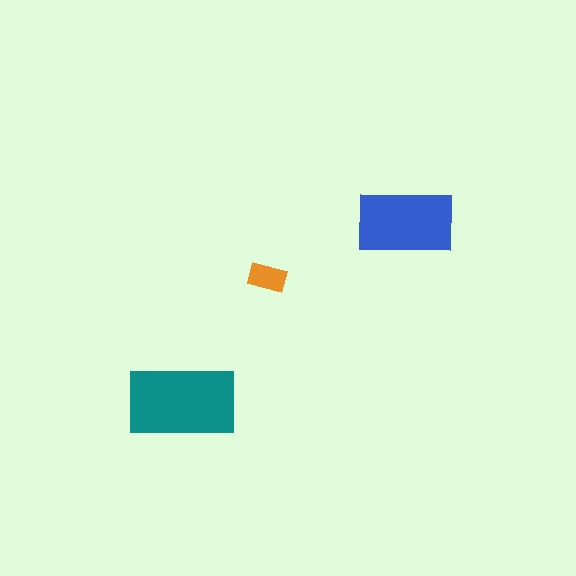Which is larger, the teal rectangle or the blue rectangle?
The teal one.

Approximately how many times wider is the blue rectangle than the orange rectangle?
About 2.5 times wider.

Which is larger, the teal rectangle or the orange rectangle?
The teal one.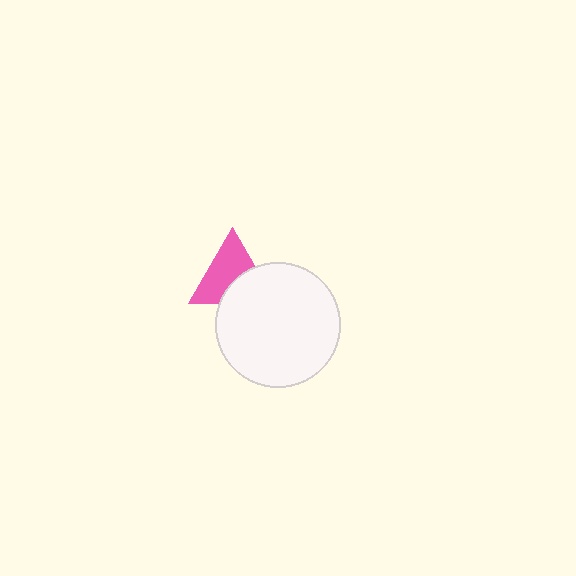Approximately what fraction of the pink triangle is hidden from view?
Roughly 37% of the pink triangle is hidden behind the white circle.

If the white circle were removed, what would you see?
You would see the complete pink triangle.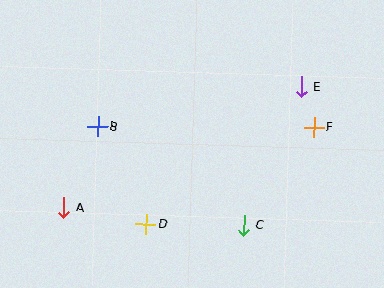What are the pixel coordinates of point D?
Point D is at (146, 224).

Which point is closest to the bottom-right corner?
Point C is closest to the bottom-right corner.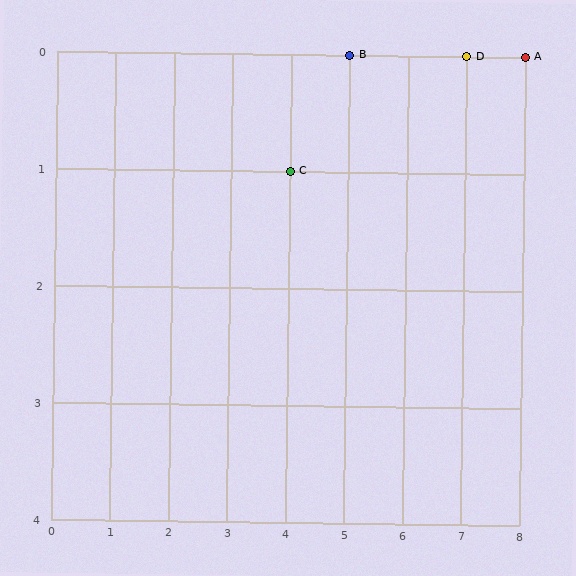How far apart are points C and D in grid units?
Points C and D are 3 columns and 1 row apart (about 3.2 grid units diagonally).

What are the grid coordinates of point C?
Point C is at grid coordinates (4, 1).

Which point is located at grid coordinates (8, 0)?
Point A is at (8, 0).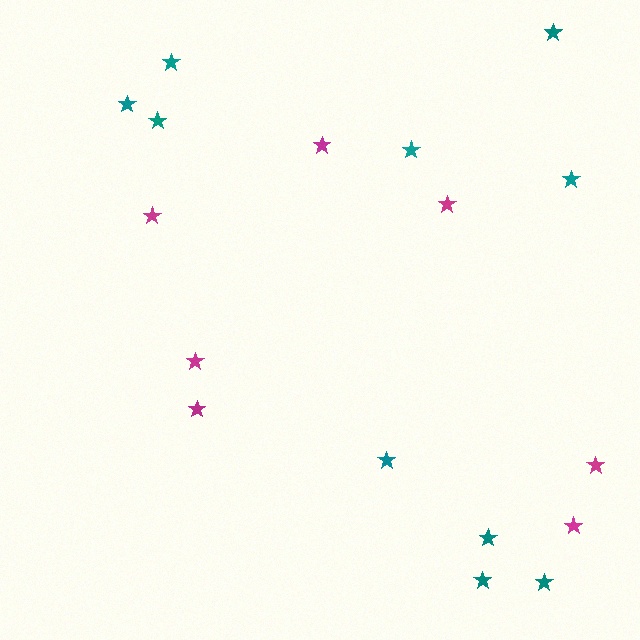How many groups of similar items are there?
There are 2 groups: one group of magenta stars (7) and one group of teal stars (10).